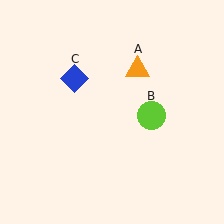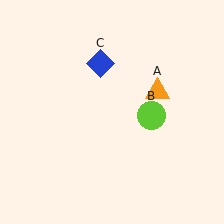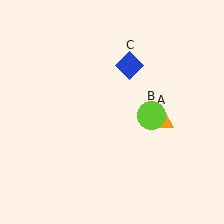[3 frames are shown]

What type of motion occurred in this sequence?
The orange triangle (object A), blue diamond (object C) rotated clockwise around the center of the scene.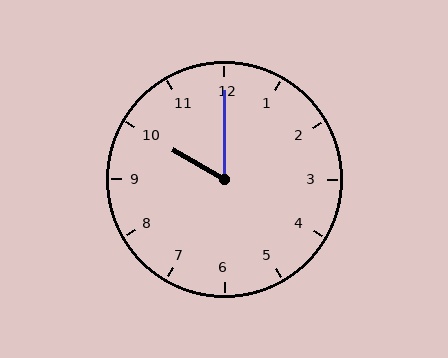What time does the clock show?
10:00.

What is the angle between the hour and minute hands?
Approximately 60 degrees.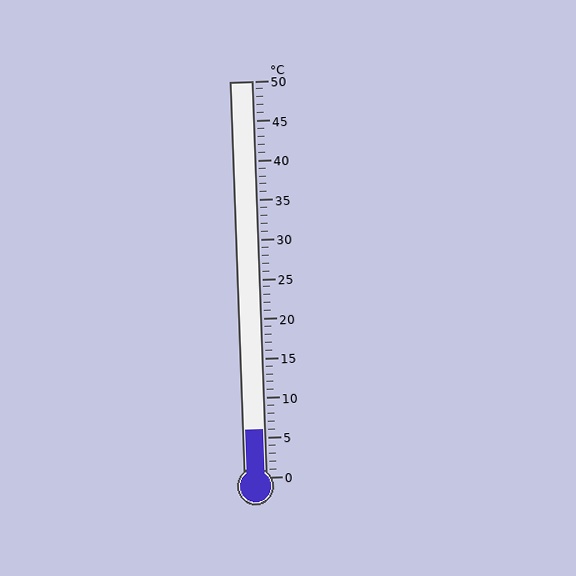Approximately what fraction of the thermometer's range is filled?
The thermometer is filled to approximately 10% of its range.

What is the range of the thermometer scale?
The thermometer scale ranges from 0°C to 50°C.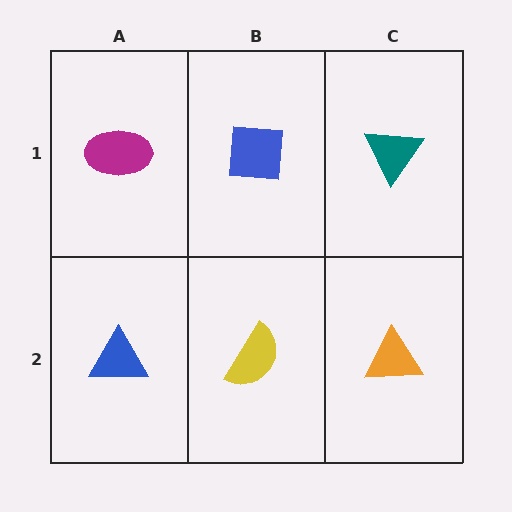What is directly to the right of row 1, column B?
A teal triangle.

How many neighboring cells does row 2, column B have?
3.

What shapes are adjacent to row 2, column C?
A teal triangle (row 1, column C), a yellow semicircle (row 2, column B).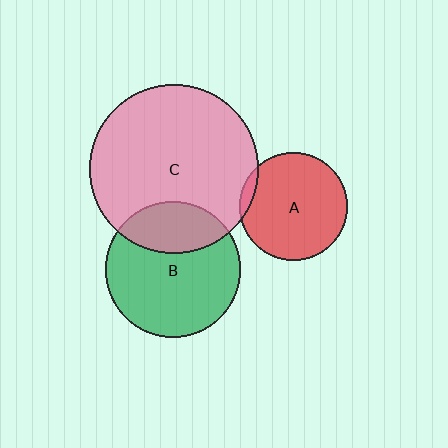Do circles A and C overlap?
Yes.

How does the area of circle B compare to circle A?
Approximately 1.6 times.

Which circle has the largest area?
Circle C (pink).